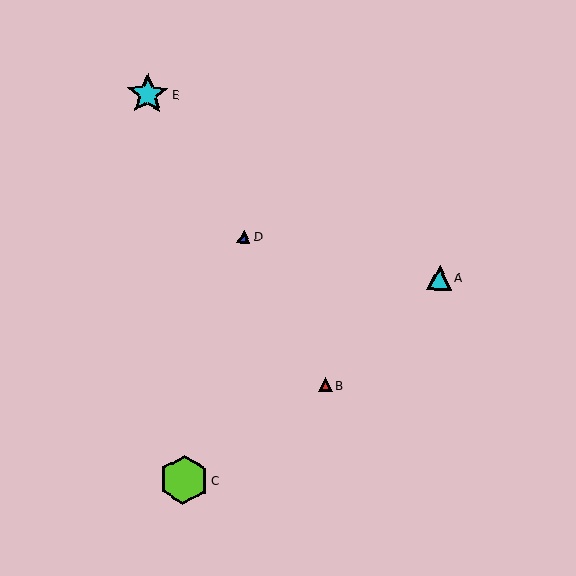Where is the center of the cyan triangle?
The center of the cyan triangle is at (440, 277).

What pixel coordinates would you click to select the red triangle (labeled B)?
Click at (325, 385) to select the red triangle B.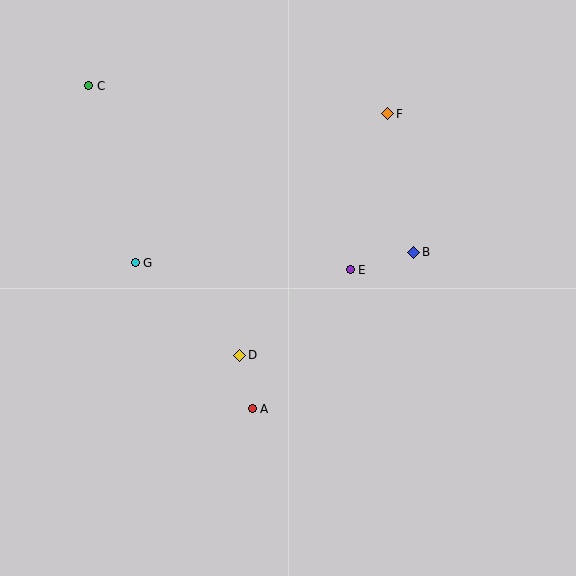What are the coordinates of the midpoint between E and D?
The midpoint between E and D is at (295, 313).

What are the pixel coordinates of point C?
Point C is at (89, 86).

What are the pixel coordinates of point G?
Point G is at (135, 263).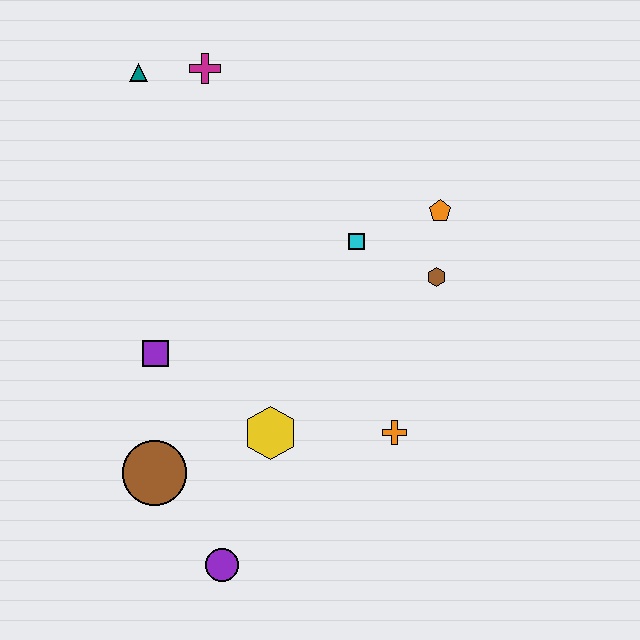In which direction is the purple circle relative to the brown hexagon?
The purple circle is below the brown hexagon.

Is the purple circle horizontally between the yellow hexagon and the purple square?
Yes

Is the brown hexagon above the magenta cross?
No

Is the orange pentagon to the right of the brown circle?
Yes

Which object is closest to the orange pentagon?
The brown hexagon is closest to the orange pentagon.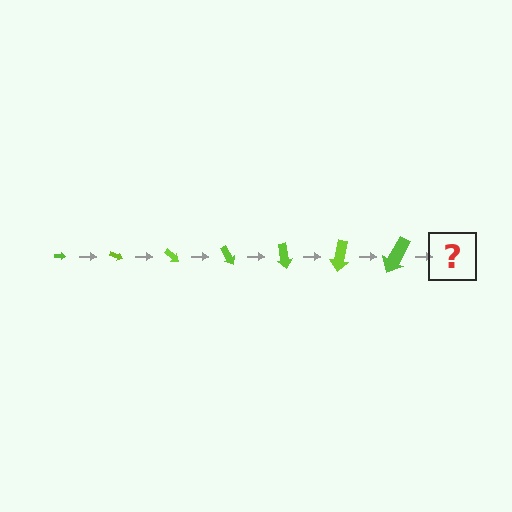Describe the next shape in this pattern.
It should be an arrow, larger than the previous one and rotated 140 degrees from the start.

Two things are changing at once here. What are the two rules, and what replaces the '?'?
The two rules are that the arrow grows larger each step and it rotates 20 degrees each step. The '?' should be an arrow, larger than the previous one and rotated 140 degrees from the start.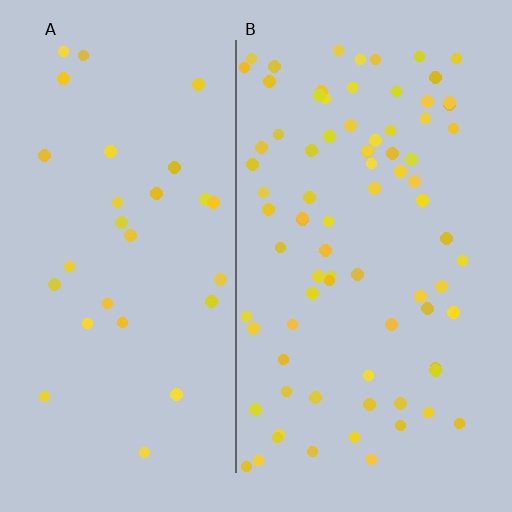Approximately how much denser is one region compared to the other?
Approximately 2.8× — region B over region A.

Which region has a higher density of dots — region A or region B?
B (the right).